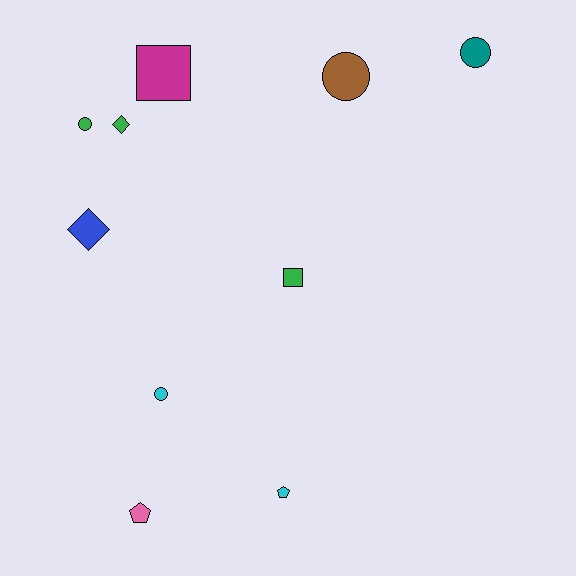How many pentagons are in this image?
There are 2 pentagons.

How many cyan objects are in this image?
There are 2 cyan objects.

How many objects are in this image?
There are 10 objects.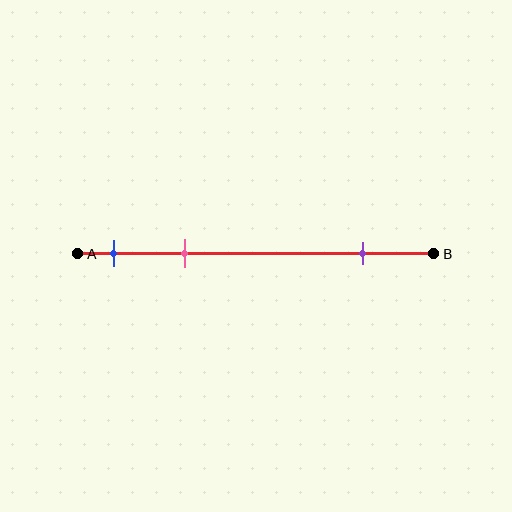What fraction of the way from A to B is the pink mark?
The pink mark is approximately 30% (0.3) of the way from A to B.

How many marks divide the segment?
There are 3 marks dividing the segment.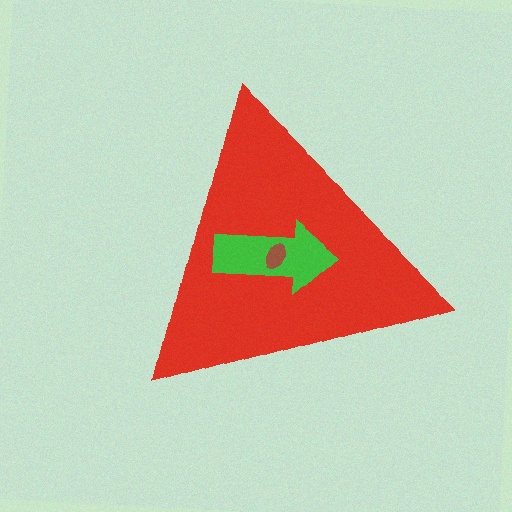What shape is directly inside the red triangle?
The green arrow.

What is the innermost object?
The brown ellipse.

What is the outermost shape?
The red triangle.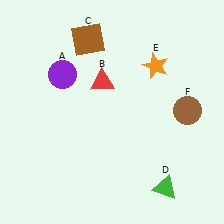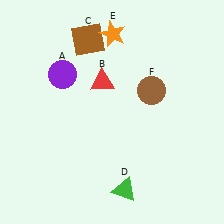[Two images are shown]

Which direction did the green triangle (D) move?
The green triangle (D) moved left.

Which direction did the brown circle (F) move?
The brown circle (F) moved left.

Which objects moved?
The objects that moved are: the green triangle (D), the orange star (E), the brown circle (F).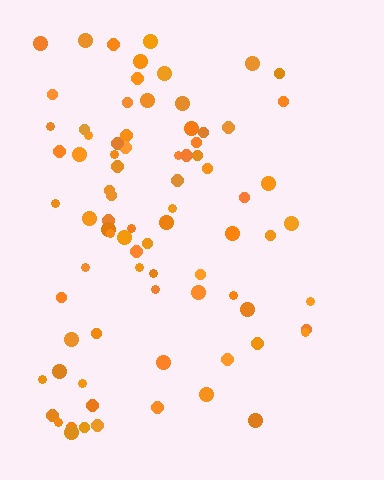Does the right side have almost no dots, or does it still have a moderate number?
Still a moderate number, just noticeably fewer than the left.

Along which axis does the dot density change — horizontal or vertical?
Horizontal.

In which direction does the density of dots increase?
From right to left, with the left side densest.